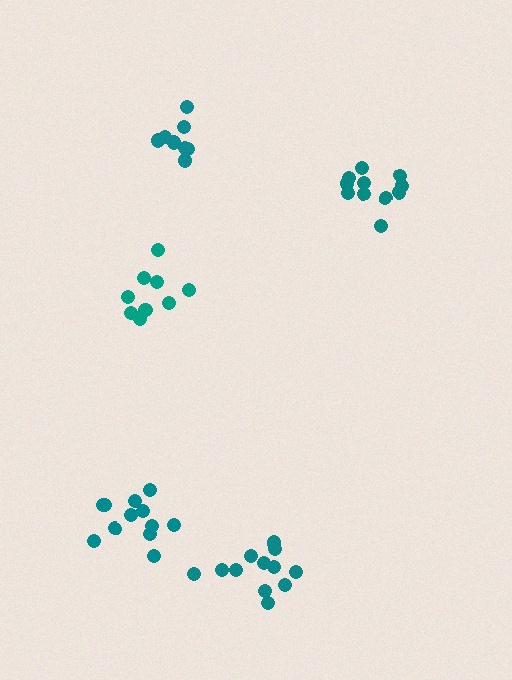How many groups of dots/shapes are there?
There are 5 groups.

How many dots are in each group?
Group 1: 9 dots, Group 2: 12 dots, Group 3: 8 dots, Group 4: 13 dots, Group 5: 11 dots (53 total).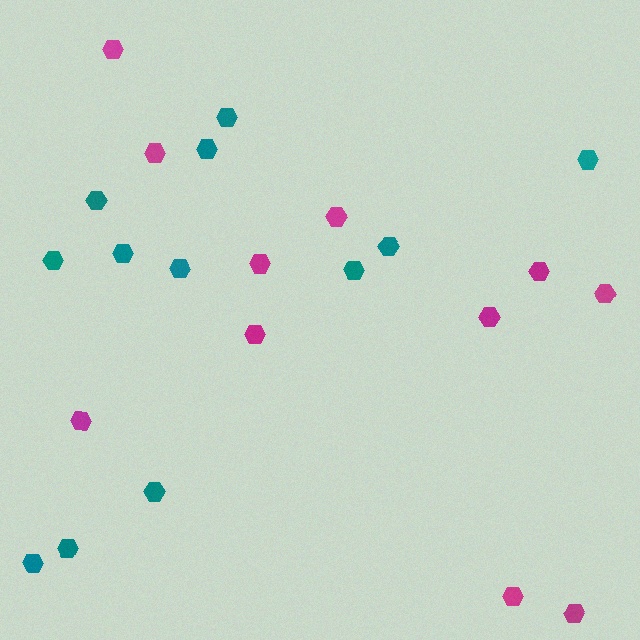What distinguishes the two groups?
There are 2 groups: one group of teal hexagons (12) and one group of magenta hexagons (11).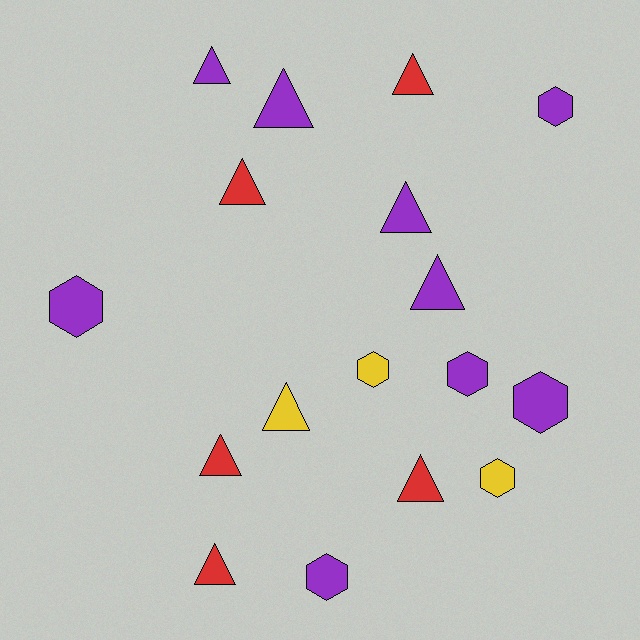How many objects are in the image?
There are 17 objects.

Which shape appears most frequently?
Triangle, with 10 objects.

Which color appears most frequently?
Purple, with 9 objects.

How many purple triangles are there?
There are 4 purple triangles.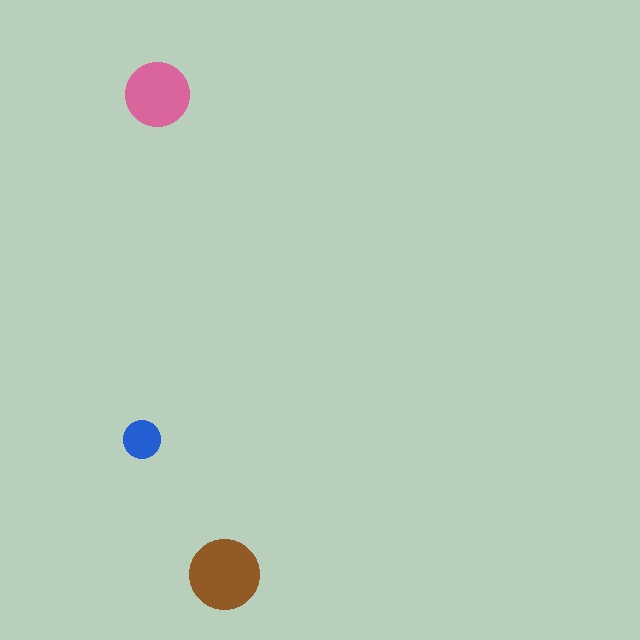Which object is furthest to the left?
The blue circle is leftmost.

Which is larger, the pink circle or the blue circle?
The pink one.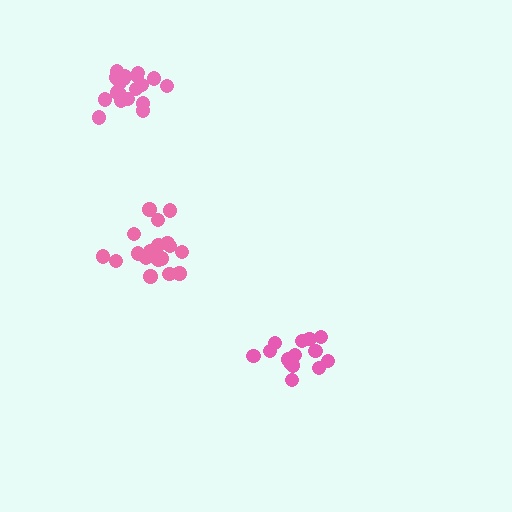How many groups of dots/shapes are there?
There are 3 groups.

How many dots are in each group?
Group 1: 14 dots, Group 2: 20 dots, Group 3: 20 dots (54 total).